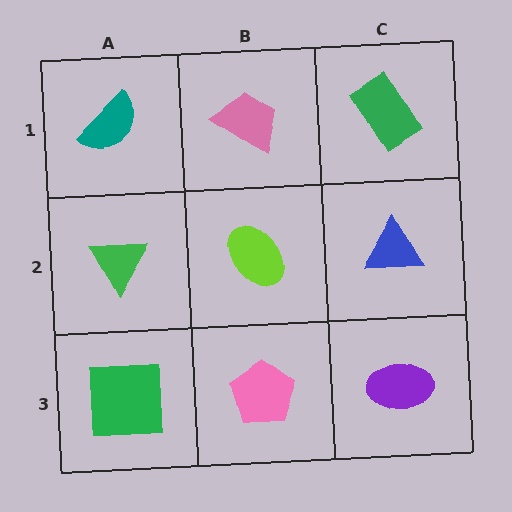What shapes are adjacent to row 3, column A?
A green triangle (row 2, column A), a pink pentagon (row 3, column B).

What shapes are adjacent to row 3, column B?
A lime ellipse (row 2, column B), a green square (row 3, column A), a purple ellipse (row 3, column C).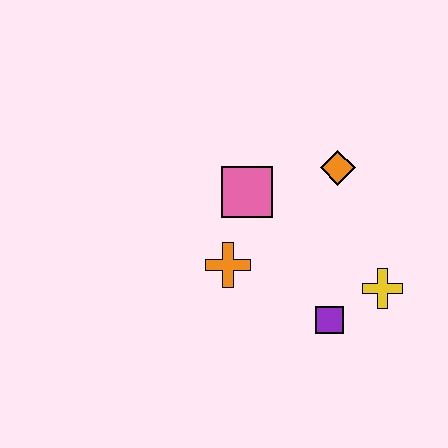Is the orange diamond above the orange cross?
Yes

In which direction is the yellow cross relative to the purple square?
The yellow cross is to the right of the purple square.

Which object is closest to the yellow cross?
The purple square is closest to the yellow cross.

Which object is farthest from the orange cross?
The yellow cross is farthest from the orange cross.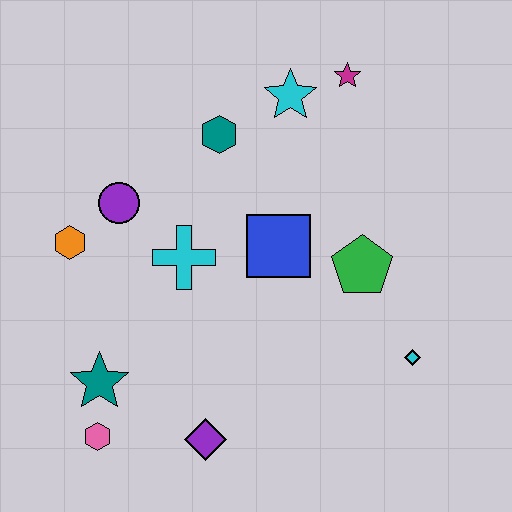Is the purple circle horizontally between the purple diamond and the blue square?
No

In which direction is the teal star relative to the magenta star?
The teal star is below the magenta star.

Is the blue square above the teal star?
Yes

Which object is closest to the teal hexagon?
The cyan star is closest to the teal hexagon.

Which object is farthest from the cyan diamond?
The orange hexagon is farthest from the cyan diamond.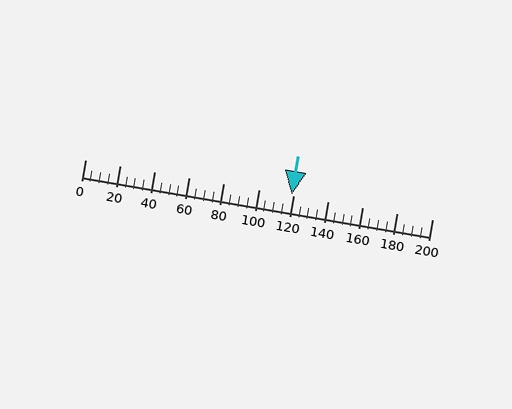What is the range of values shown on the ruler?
The ruler shows values from 0 to 200.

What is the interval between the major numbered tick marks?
The major tick marks are spaced 20 units apart.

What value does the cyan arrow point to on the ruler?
The cyan arrow points to approximately 119.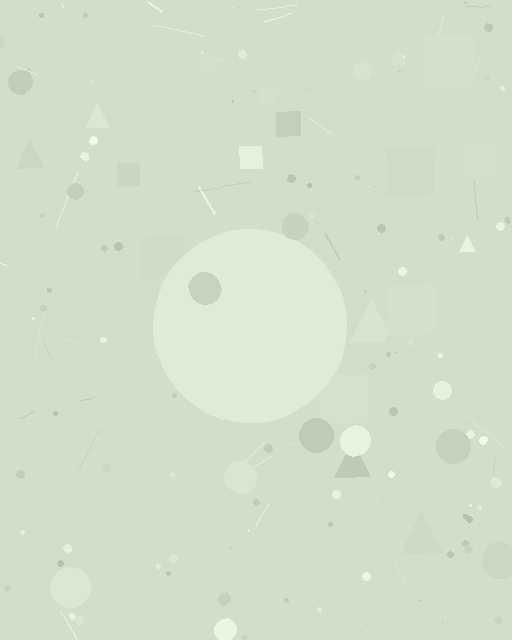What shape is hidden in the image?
A circle is hidden in the image.